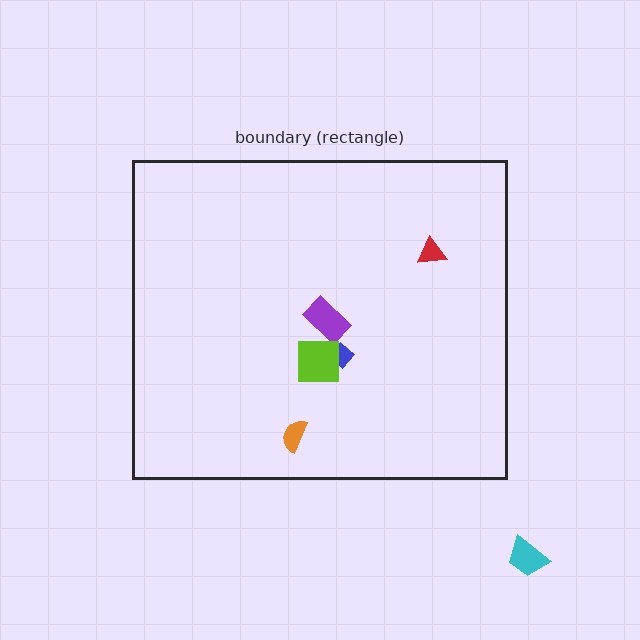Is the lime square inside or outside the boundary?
Inside.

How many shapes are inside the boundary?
5 inside, 1 outside.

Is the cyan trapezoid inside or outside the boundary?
Outside.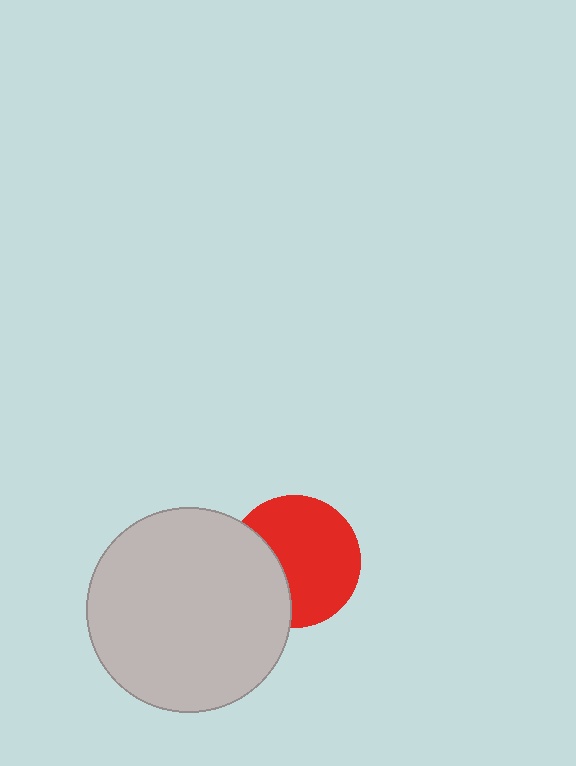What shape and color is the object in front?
The object in front is a light gray circle.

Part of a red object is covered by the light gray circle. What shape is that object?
It is a circle.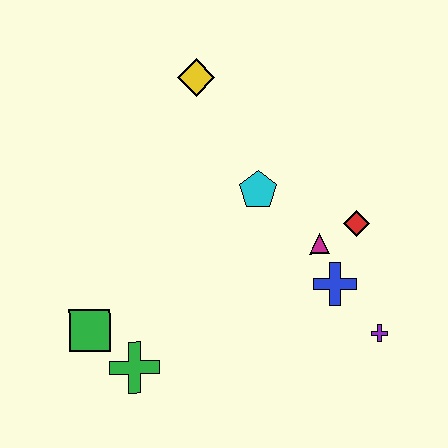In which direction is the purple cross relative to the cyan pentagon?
The purple cross is below the cyan pentagon.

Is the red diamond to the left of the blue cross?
No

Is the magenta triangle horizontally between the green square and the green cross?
No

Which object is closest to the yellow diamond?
The cyan pentagon is closest to the yellow diamond.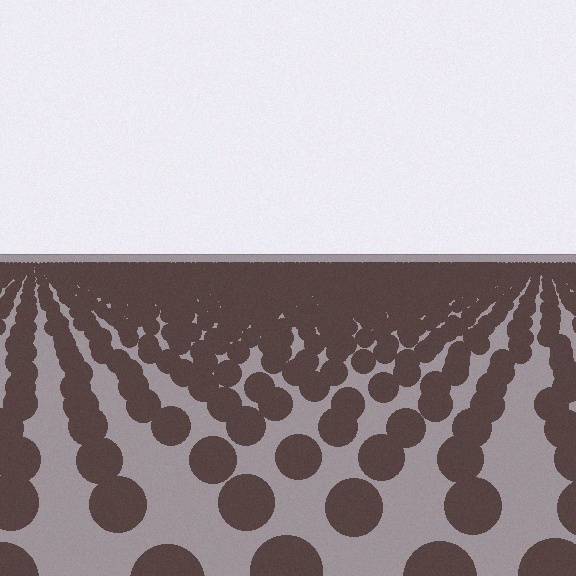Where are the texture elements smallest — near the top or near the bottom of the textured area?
Near the top.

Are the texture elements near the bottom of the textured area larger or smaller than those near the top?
Larger. Near the bottom, elements are closer to the viewer and appear at a bigger on-screen size.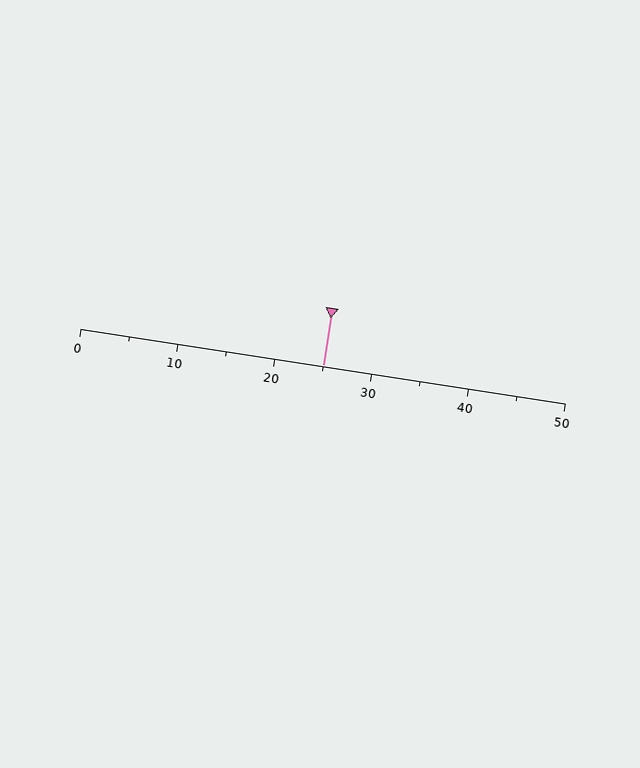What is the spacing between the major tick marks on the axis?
The major ticks are spaced 10 apart.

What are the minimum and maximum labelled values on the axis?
The axis runs from 0 to 50.